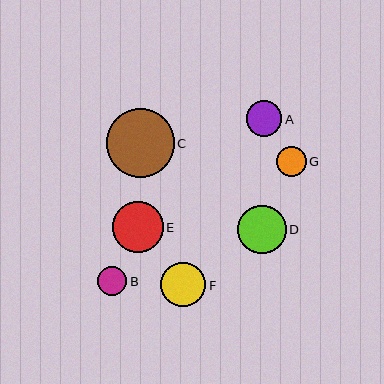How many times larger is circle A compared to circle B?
Circle A is approximately 1.2 times the size of circle B.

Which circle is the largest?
Circle C is the largest with a size of approximately 68 pixels.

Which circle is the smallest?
Circle B is the smallest with a size of approximately 29 pixels.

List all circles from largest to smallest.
From largest to smallest: C, E, D, F, A, G, B.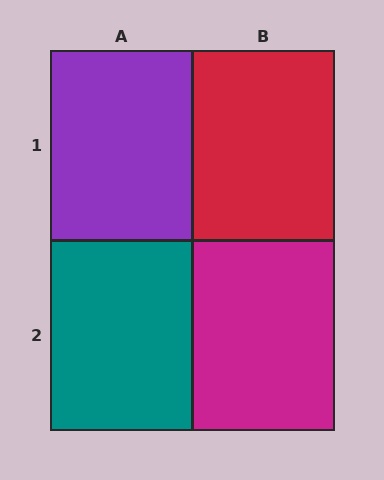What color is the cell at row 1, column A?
Purple.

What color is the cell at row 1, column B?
Red.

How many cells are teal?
1 cell is teal.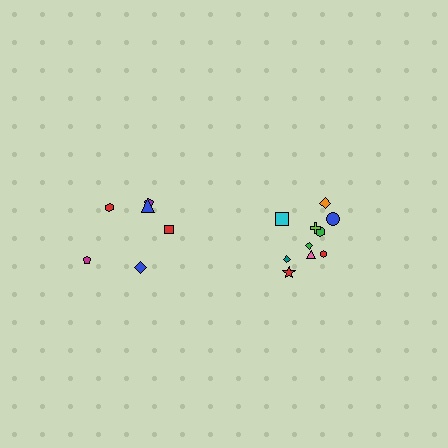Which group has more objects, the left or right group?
The right group.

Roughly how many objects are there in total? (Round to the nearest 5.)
Roughly 15 objects in total.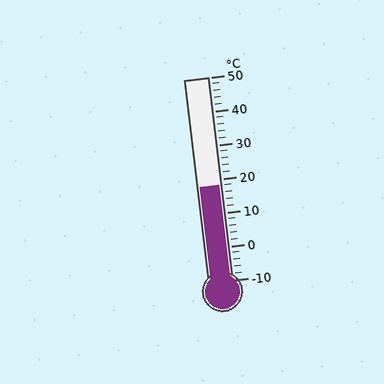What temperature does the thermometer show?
The thermometer shows approximately 18°C.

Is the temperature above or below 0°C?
The temperature is above 0°C.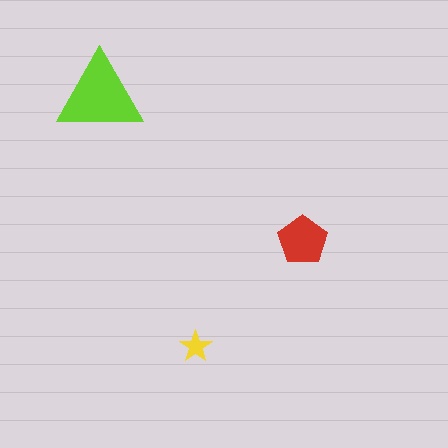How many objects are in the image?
There are 3 objects in the image.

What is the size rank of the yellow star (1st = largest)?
3rd.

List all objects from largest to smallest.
The lime triangle, the red pentagon, the yellow star.